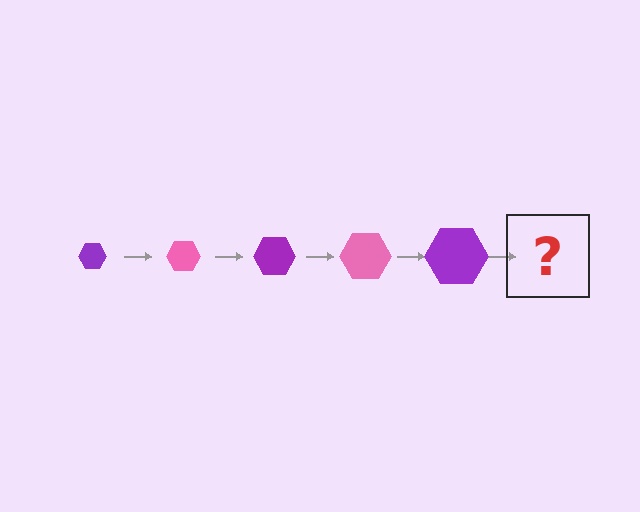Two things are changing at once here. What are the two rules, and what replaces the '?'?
The two rules are that the hexagon grows larger each step and the color cycles through purple and pink. The '?' should be a pink hexagon, larger than the previous one.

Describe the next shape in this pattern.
It should be a pink hexagon, larger than the previous one.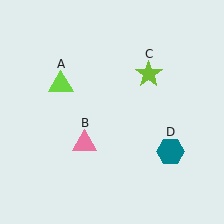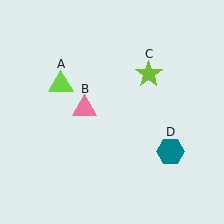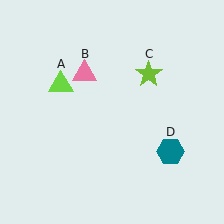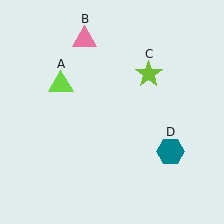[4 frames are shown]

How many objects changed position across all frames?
1 object changed position: pink triangle (object B).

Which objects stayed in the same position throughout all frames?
Lime triangle (object A) and lime star (object C) and teal hexagon (object D) remained stationary.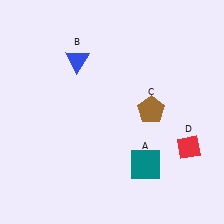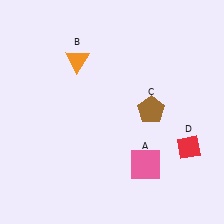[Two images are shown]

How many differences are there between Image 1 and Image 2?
There are 2 differences between the two images.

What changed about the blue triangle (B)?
In Image 1, B is blue. In Image 2, it changed to orange.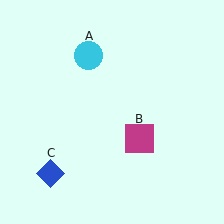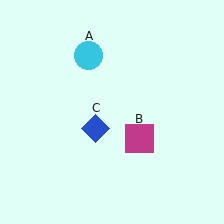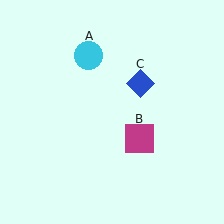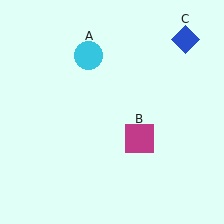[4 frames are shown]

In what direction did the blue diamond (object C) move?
The blue diamond (object C) moved up and to the right.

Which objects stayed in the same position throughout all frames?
Cyan circle (object A) and magenta square (object B) remained stationary.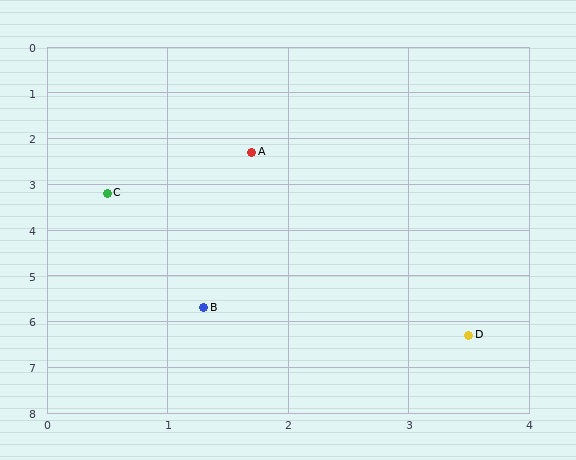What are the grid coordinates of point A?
Point A is at approximately (1.7, 2.3).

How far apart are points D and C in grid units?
Points D and C are about 4.3 grid units apart.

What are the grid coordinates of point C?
Point C is at approximately (0.5, 3.2).